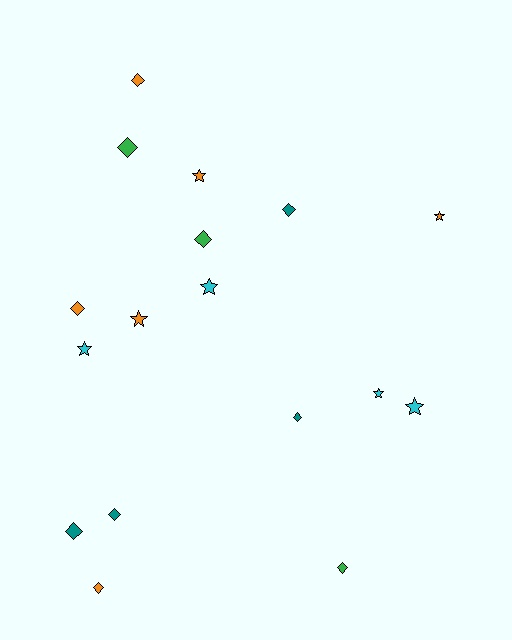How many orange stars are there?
There are 3 orange stars.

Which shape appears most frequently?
Diamond, with 10 objects.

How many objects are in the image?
There are 17 objects.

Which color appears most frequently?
Orange, with 6 objects.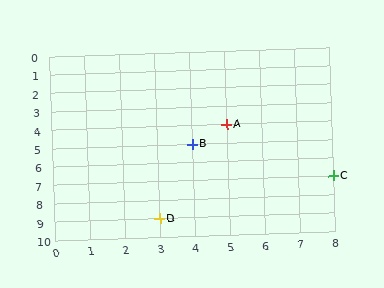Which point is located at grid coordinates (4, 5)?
Point B is at (4, 5).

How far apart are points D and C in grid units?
Points D and C are 5 columns and 2 rows apart (about 5.4 grid units diagonally).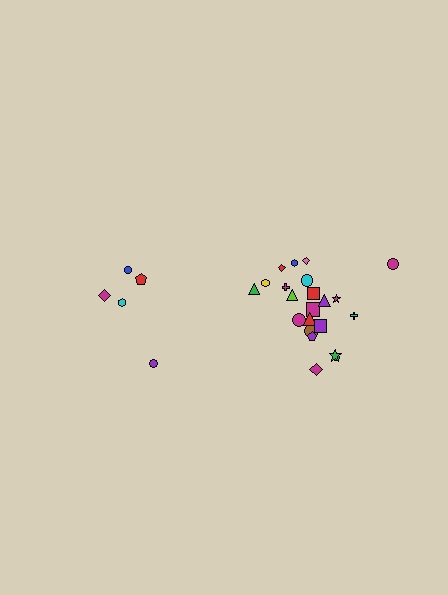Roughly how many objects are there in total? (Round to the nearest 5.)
Roughly 25 objects in total.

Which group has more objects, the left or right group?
The right group.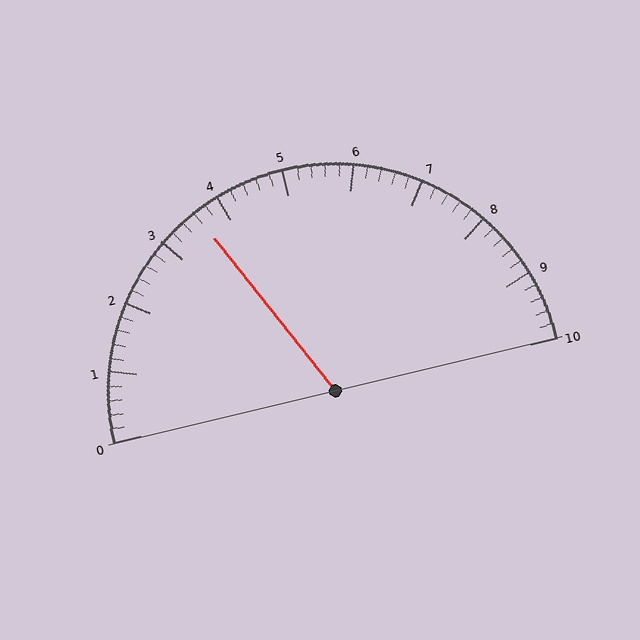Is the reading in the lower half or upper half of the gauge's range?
The reading is in the lower half of the range (0 to 10).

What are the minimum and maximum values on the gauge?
The gauge ranges from 0 to 10.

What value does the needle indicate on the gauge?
The needle indicates approximately 3.6.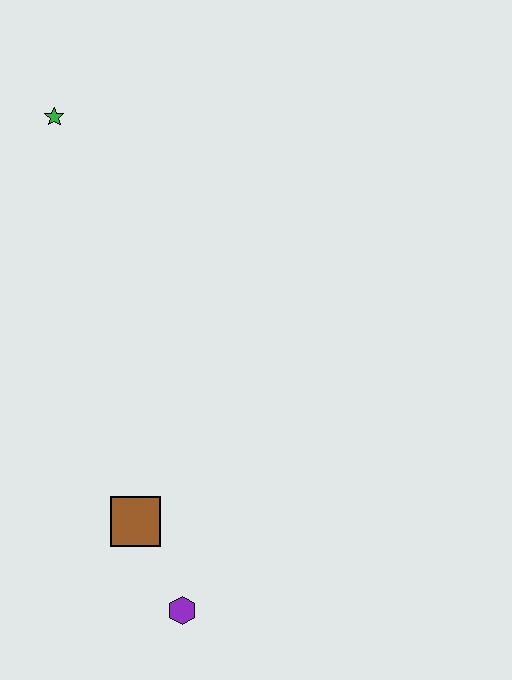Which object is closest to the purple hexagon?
The brown square is closest to the purple hexagon.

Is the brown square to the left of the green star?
No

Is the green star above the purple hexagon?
Yes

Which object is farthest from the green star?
The purple hexagon is farthest from the green star.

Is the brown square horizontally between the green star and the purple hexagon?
Yes